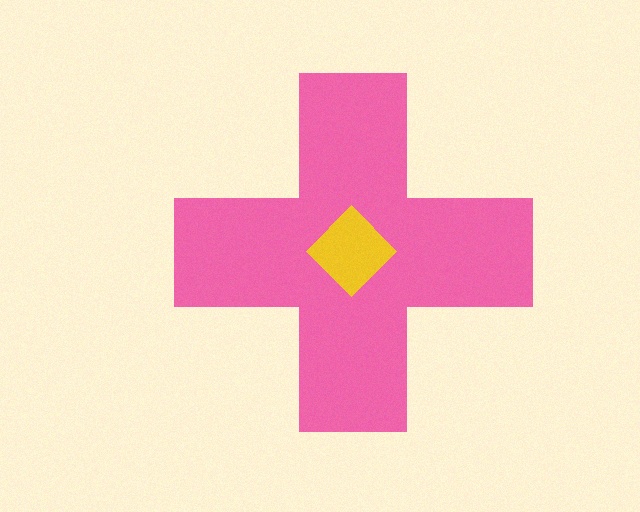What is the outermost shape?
The pink cross.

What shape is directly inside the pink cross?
The yellow diamond.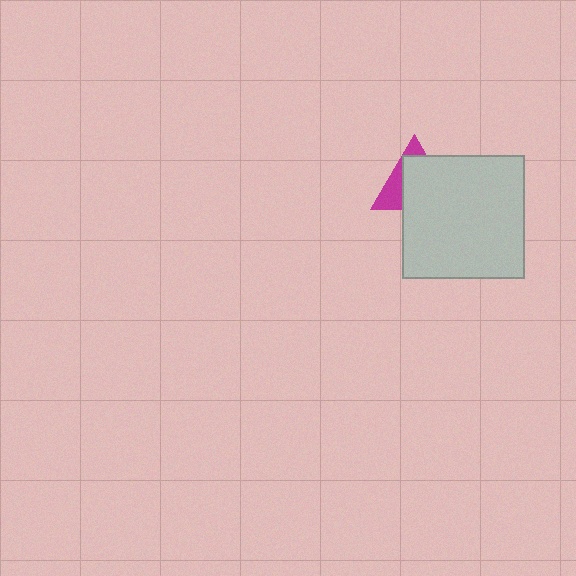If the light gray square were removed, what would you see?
You would see the complete magenta triangle.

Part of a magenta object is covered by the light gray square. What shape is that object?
It is a triangle.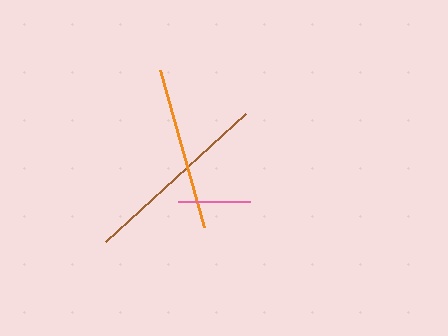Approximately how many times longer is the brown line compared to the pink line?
The brown line is approximately 2.7 times the length of the pink line.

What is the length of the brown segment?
The brown segment is approximately 190 pixels long.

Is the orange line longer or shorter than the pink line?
The orange line is longer than the pink line.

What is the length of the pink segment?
The pink segment is approximately 72 pixels long.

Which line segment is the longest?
The brown line is the longest at approximately 190 pixels.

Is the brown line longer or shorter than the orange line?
The brown line is longer than the orange line.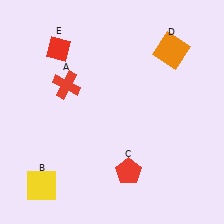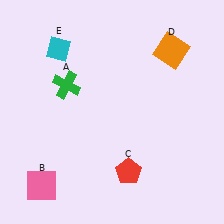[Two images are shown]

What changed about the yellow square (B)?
In Image 1, B is yellow. In Image 2, it changed to pink.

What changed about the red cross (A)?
In Image 1, A is red. In Image 2, it changed to green.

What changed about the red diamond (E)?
In Image 1, E is red. In Image 2, it changed to cyan.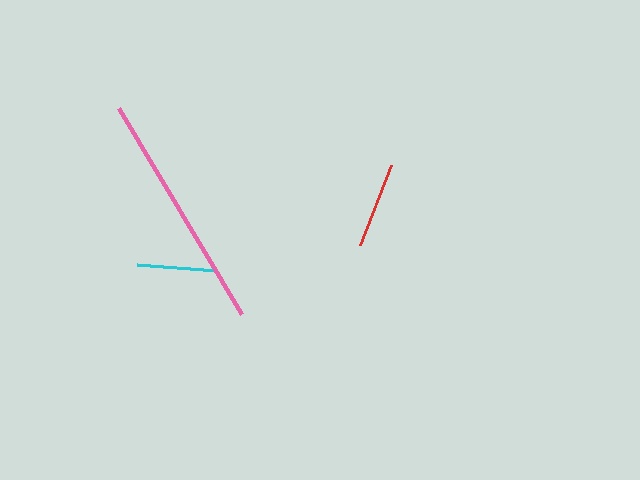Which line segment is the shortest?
The cyan line is the shortest at approximately 79 pixels.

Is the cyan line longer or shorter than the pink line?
The pink line is longer than the cyan line.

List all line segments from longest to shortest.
From longest to shortest: pink, red, cyan.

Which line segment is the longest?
The pink line is the longest at approximately 240 pixels.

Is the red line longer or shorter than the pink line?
The pink line is longer than the red line.